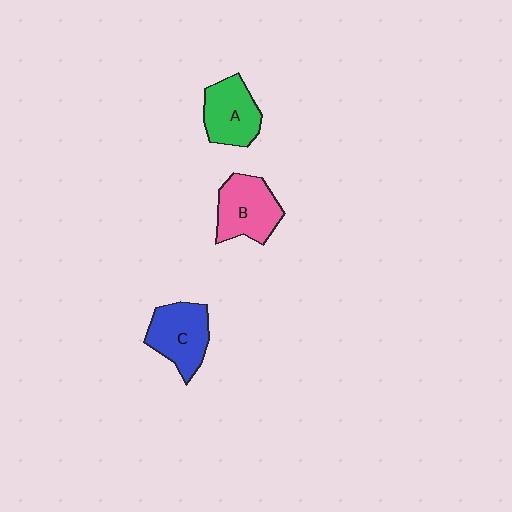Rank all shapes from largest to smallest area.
From largest to smallest: B (pink), C (blue), A (green).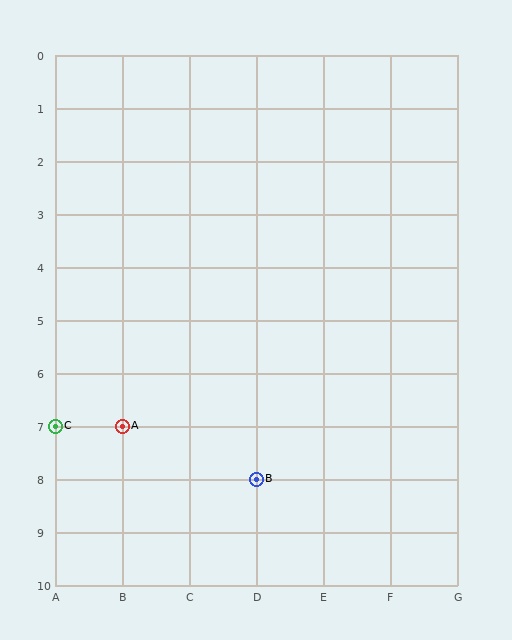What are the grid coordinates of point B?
Point B is at grid coordinates (D, 8).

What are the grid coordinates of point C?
Point C is at grid coordinates (A, 7).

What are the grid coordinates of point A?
Point A is at grid coordinates (B, 7).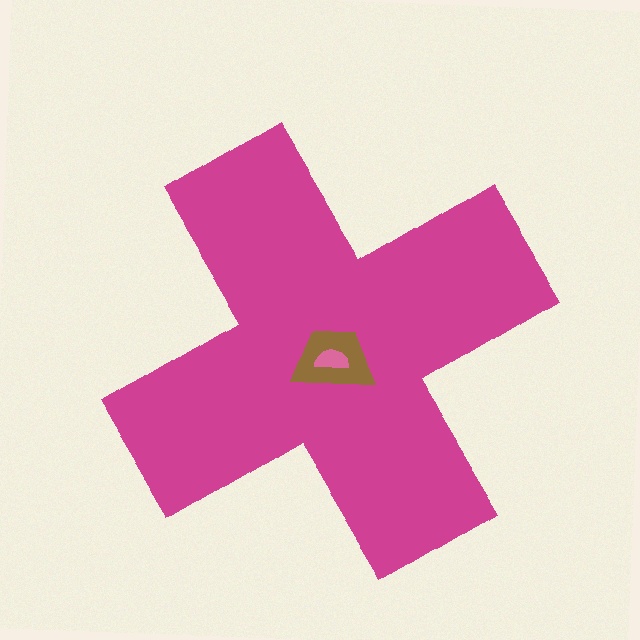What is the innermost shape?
The pink semicircle.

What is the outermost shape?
The magenta cross.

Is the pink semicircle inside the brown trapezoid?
Yes.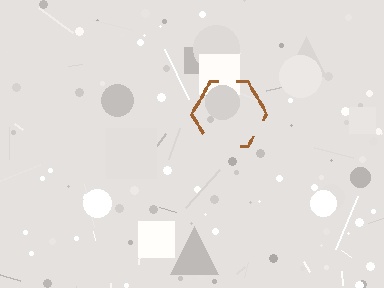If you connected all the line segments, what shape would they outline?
They would outline a hexagon.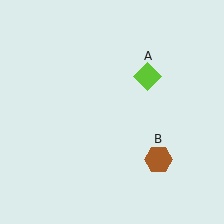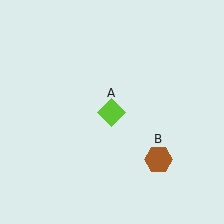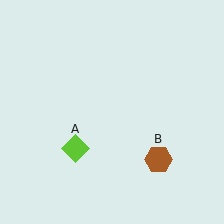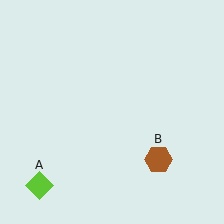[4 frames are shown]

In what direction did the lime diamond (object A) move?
The lime diamond (object A) moved down and to the left.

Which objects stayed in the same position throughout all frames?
Brown hexagon (object B) remained stationary.